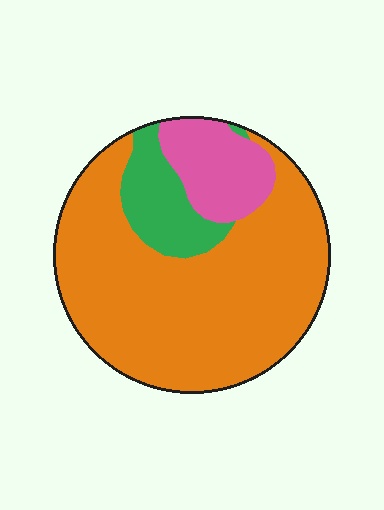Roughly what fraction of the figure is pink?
Pink covers 14% of the figure.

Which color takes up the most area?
Orange, at roughly 75%.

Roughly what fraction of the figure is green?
Green covers about 15% of the figure.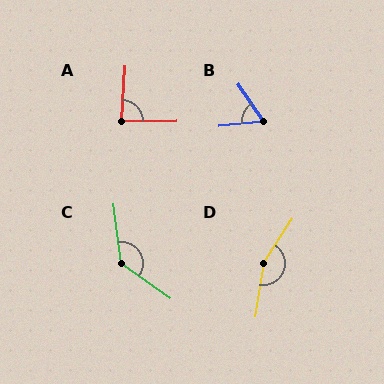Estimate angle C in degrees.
Approximately 133 degrees.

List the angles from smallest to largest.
B (62°), A (86°), C (133°), D (156°).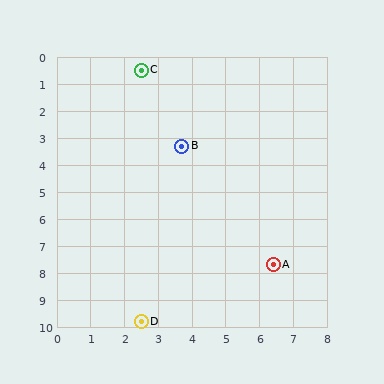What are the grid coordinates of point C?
Point C is at approximately (2.5, 0.5).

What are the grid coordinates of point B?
Point B is at approximately (3.7, 3.3).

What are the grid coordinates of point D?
Point D is at approximately (2.5, 9.8).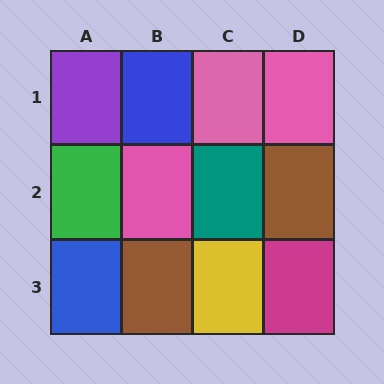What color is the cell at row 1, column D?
Pink.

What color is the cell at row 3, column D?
Magenta.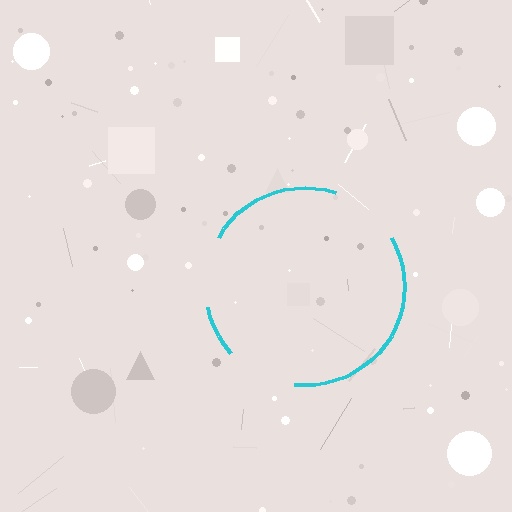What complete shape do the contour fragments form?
The contour fragments form a circle.